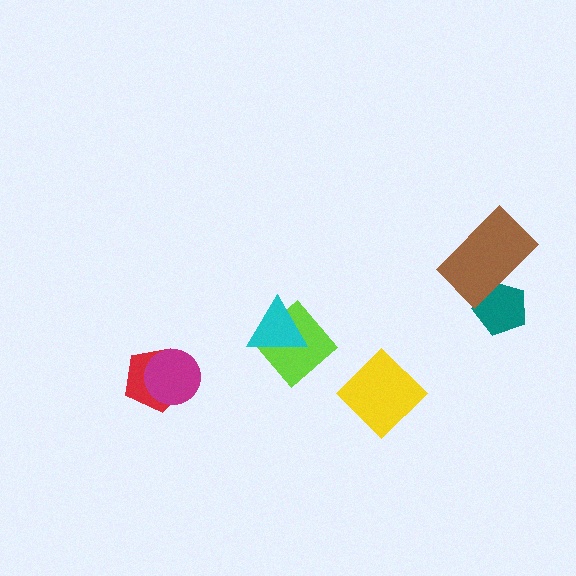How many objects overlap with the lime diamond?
1 object overlaps with the lime diamond.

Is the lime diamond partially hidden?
Yes, it is partially covered by another shape.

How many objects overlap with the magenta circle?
1 object overlaps with the magenta circle.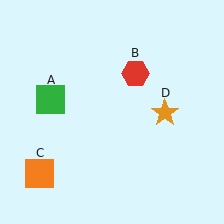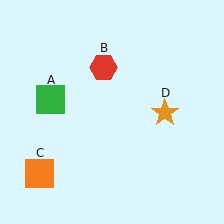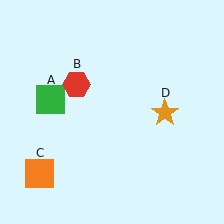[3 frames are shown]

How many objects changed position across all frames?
1 object changed position: red hexagon (object B).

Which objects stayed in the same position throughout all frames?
Green square (object A) and orange square (object C) and orange star (object D) remained stationary.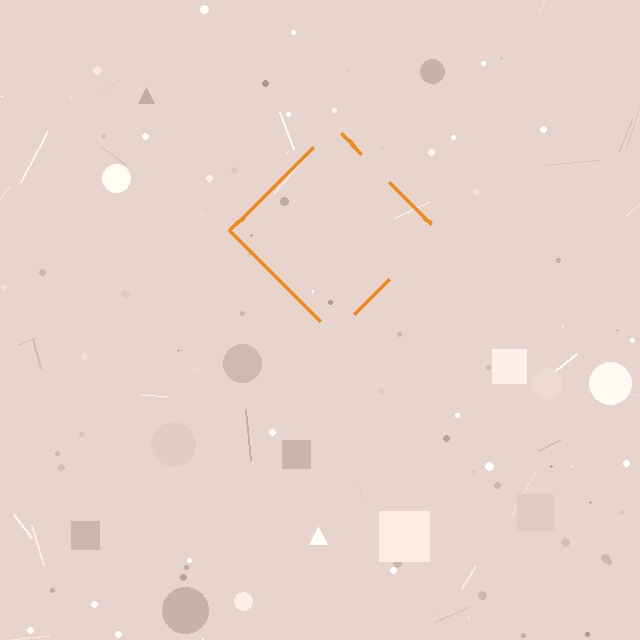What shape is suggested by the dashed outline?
The dashed outline suggests a diamond.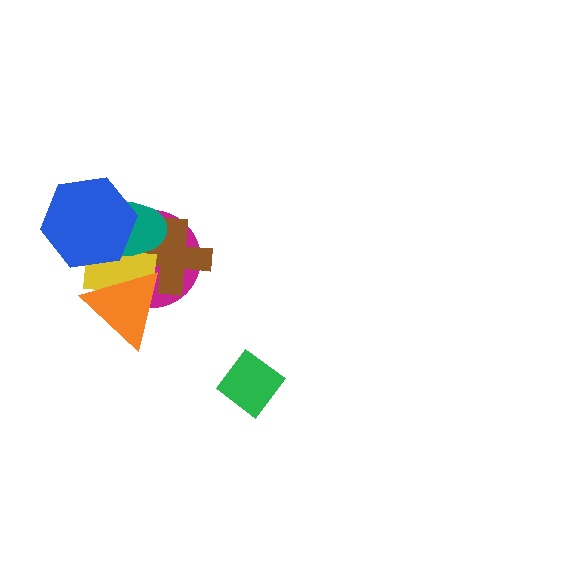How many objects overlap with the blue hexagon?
3 objects overlap with the blue hexagon.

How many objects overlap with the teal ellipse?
5 objects overlap with the teal ellipse.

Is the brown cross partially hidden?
Yes, it is partially covered by another shape.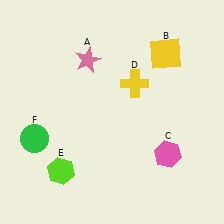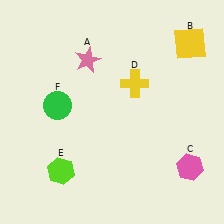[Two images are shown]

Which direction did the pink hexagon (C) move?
The pink hexagon (C) moved right.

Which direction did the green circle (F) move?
The green circle (F) moved up.